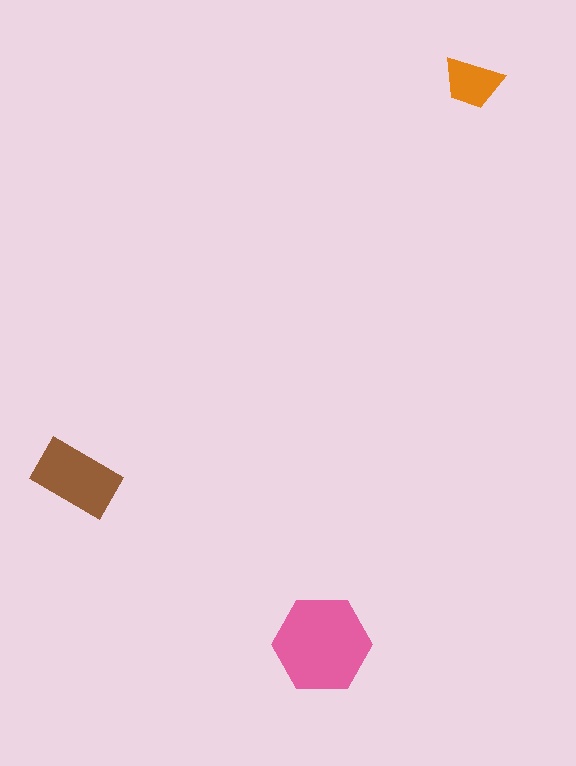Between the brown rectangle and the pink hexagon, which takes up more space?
The pink hexagon.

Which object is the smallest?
The orange trapezoid.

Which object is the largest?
The pink hexagon.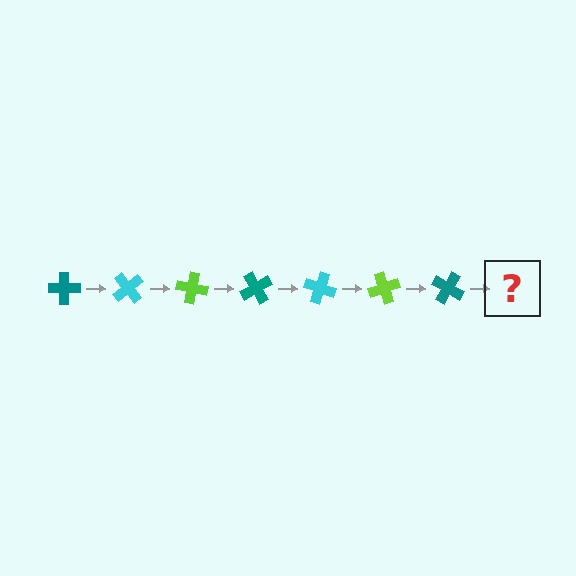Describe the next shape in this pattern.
It should be a cyan cross, rotated 350 degrees from the start.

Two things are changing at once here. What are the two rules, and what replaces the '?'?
The two rules are that it rotates 50 degrees each step and the color cycles through teal, cyan, and lime. The '?' should be a cyan cross, rotated 350 degrees from the start.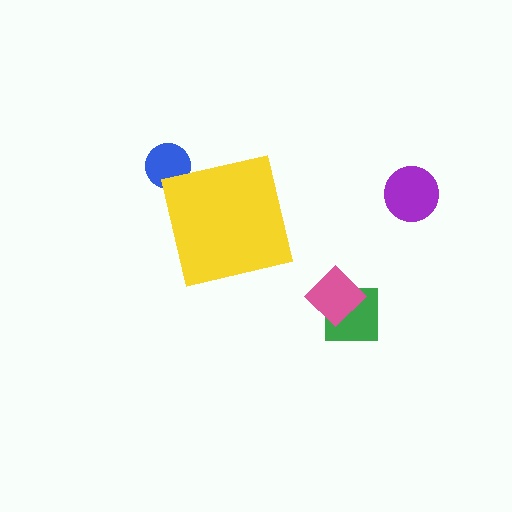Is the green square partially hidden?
No, the green square is fully visible.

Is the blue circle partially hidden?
Yes, the blue circle is partially hidden behind the yellow square.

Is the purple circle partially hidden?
No, the purple circle is fully visible.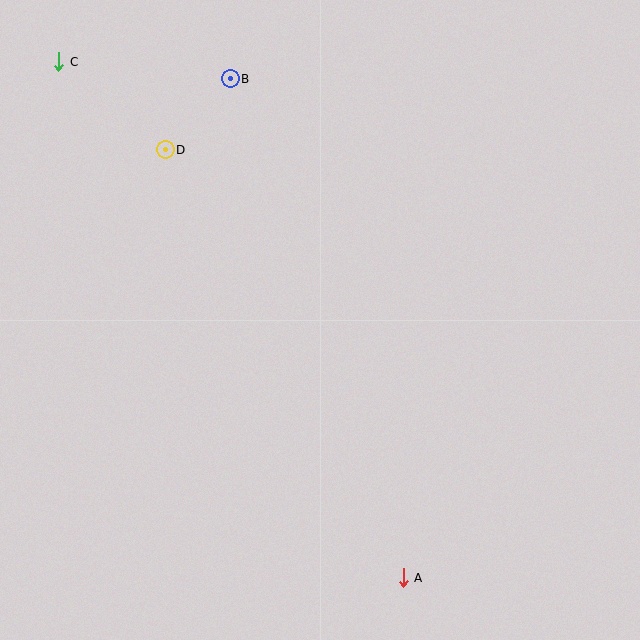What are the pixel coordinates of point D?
Point D is at (165, 150).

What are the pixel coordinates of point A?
Point A is at (403, 578).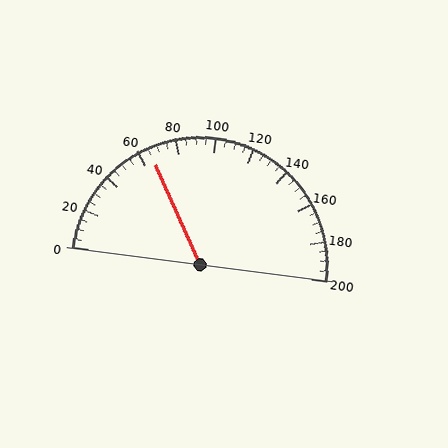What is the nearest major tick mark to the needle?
The nearest major tick mark is 60.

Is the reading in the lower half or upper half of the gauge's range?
The reading is in the lower half of the range (0 to 200).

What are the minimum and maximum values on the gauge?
The gauge ranges from 0 to 200.